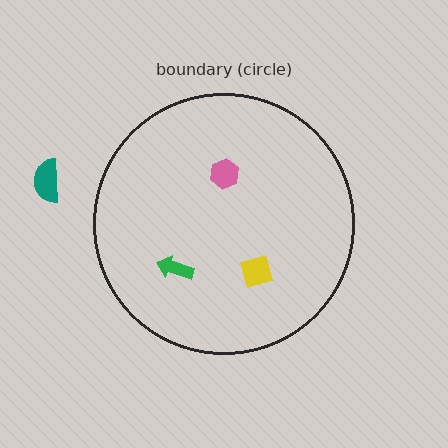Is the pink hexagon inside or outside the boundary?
Inside.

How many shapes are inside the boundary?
3 inside, 1 outside.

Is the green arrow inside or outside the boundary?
Inside.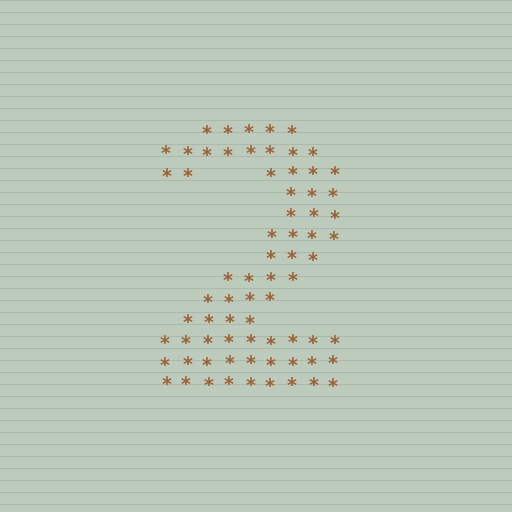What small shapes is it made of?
It is made of small asterisks.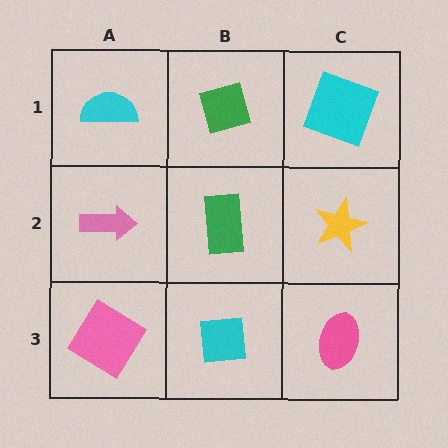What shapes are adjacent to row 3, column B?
A green rectangle (row 2, column B), a pink diamond (row 3, column A), a pink ellipse (row 3, column C).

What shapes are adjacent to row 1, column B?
A green rectangle (row 2, column B), a cyan semicircle (row 1, column A), a cyan square (row 1, column C).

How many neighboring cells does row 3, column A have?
2.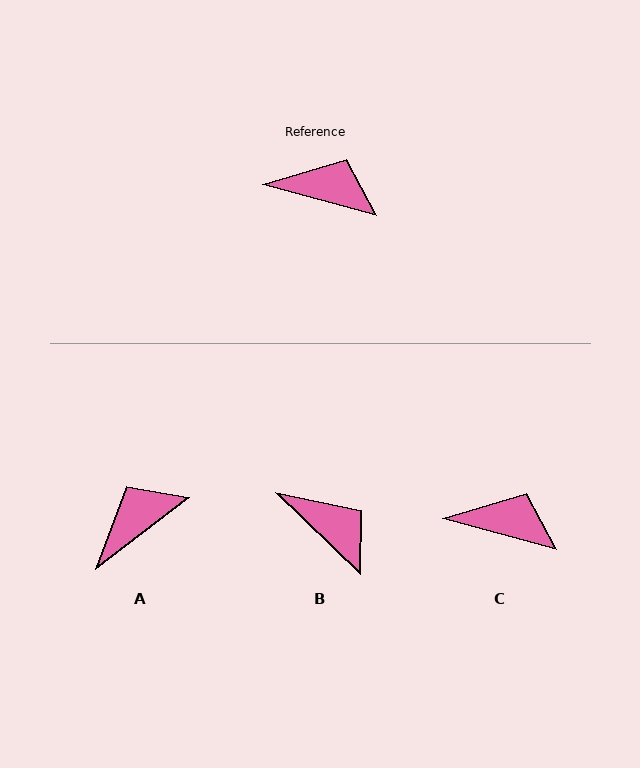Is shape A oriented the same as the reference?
No, it is off by about 52 degrees.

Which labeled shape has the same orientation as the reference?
C.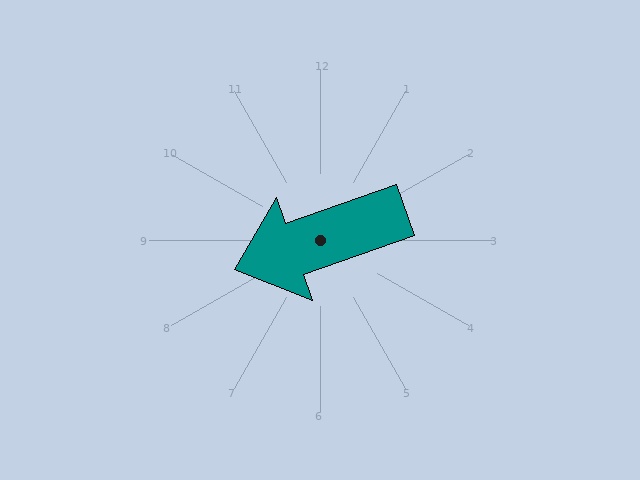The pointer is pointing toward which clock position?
Roughly 8 o'clock.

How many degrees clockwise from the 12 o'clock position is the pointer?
Approximately 251 degrees.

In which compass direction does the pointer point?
West.